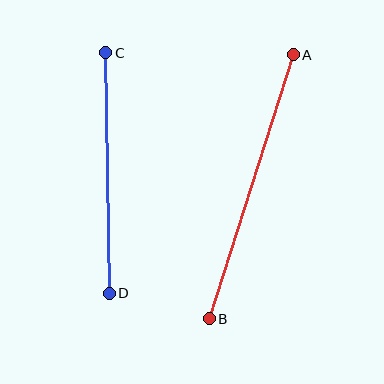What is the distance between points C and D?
The distance is approximately 241 pixels.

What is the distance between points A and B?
The distance is approximately 277 pixels.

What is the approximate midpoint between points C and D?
The midpoint is at approximately (107, 173) pixels.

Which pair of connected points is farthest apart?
Points A and B are farthest apart.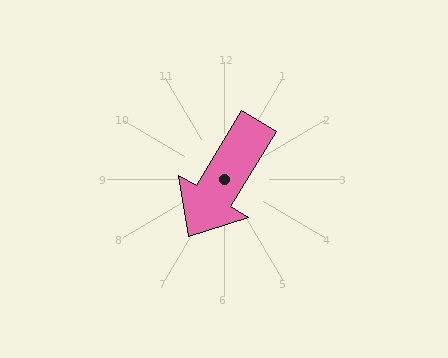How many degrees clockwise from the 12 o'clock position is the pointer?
Approximately 211 degrees.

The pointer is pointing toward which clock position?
Roughly 7 o'clock.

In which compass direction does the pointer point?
Southwest.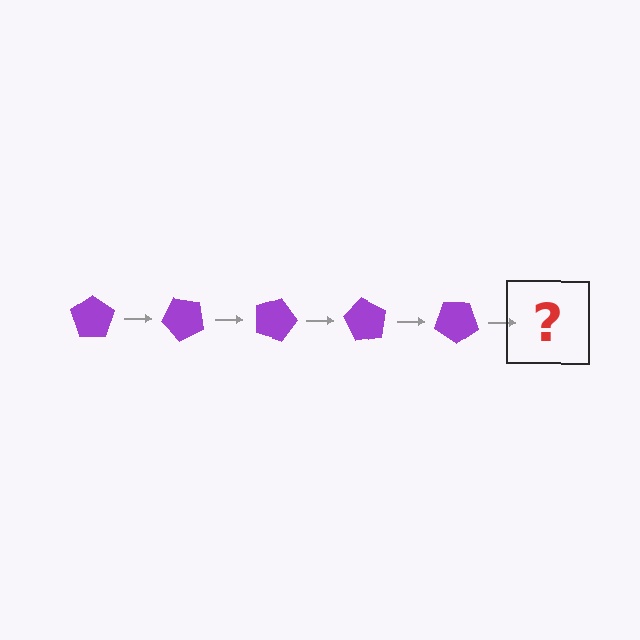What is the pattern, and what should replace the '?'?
The pattern is that the pentagon rotates 45 degrees each step. The '?' should be a purple pentagon rotated 225 degrees.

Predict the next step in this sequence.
The next step is a purple pentagon rotated 225 degrees.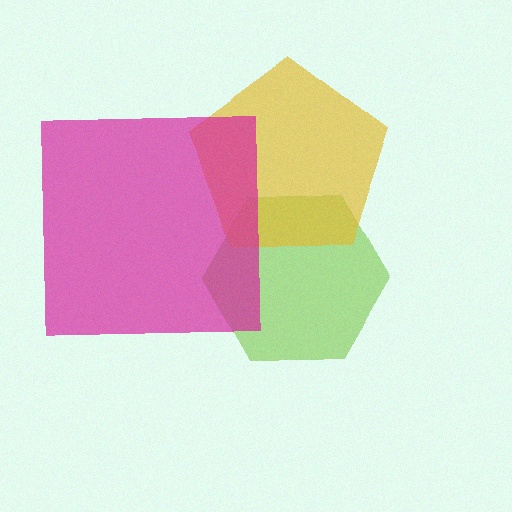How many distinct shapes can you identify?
There are 3 distinct shapes: a lime hexagon, a yellow pentagon, a magenta square.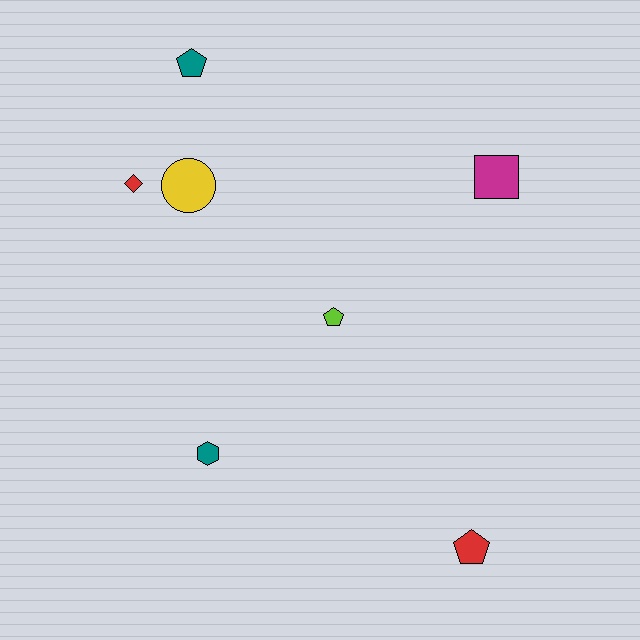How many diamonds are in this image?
There is 1 diamond.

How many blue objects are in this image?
There are no blue objects.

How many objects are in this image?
There are 7 objects.